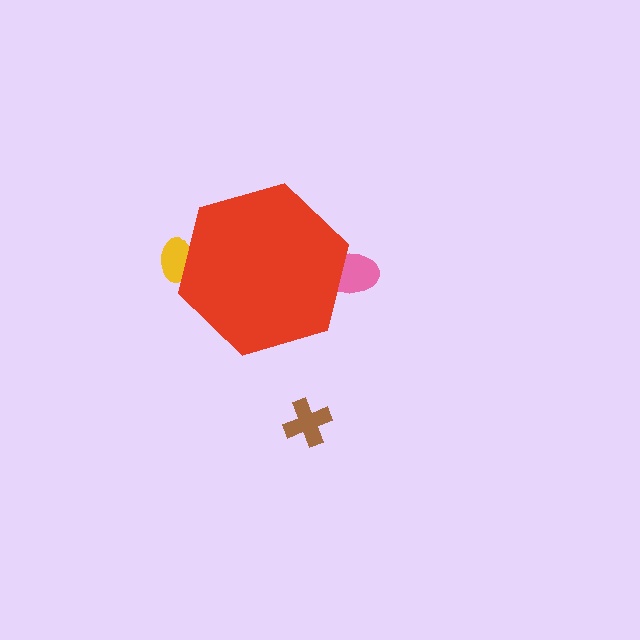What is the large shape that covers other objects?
A red hexagon.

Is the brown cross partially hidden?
No, the brown cross is fully visible.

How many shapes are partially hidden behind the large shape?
2 shapes are partially hidden.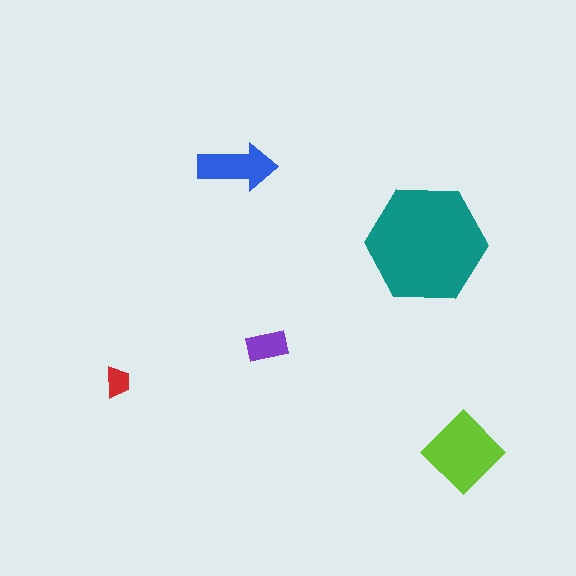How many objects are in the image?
There are 5 objects in the image.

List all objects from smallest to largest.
The red trapezoid, the purple rectangle, the blue arrow, the lime diamond, the teal hexagon.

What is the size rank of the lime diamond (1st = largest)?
2nd.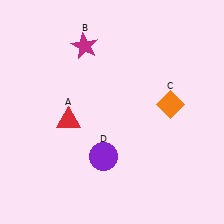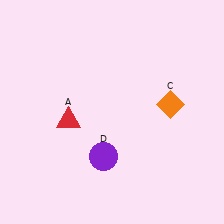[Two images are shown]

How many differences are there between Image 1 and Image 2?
There is 1 difference between the two images.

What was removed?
The magenta star (B) was removed in Image 2.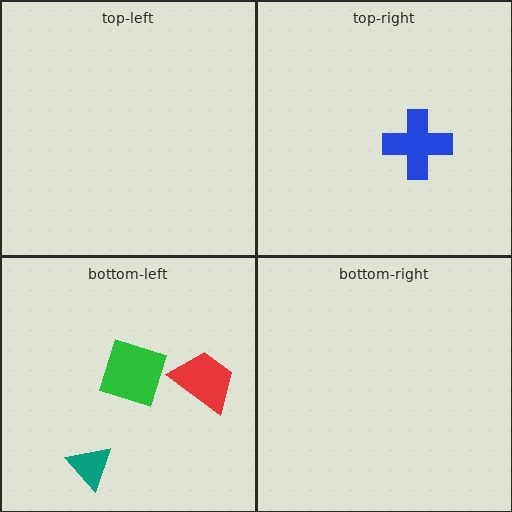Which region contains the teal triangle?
The bottom-left region.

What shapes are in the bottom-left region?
The green square, the red trapezoid, the teal triangle.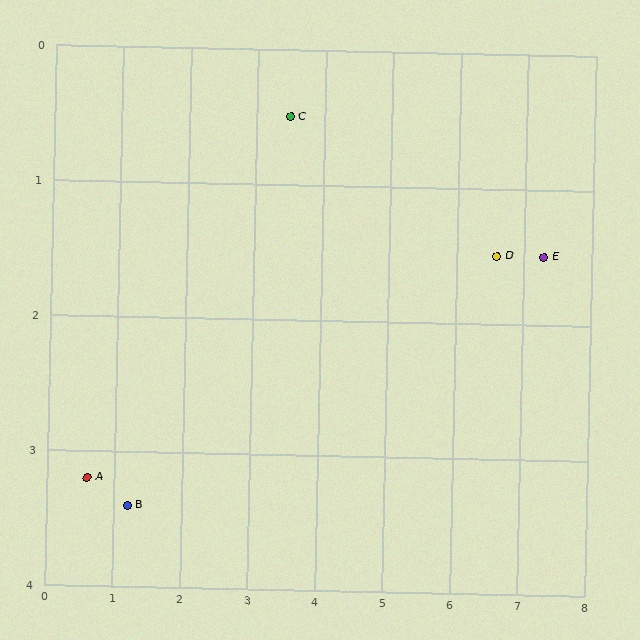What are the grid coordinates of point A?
Point A is at approximately (0.6, 3.2).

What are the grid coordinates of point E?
Point E is at approximately (7.3, 1.5).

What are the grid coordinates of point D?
Point D is at approximately (6.6, 1.5).